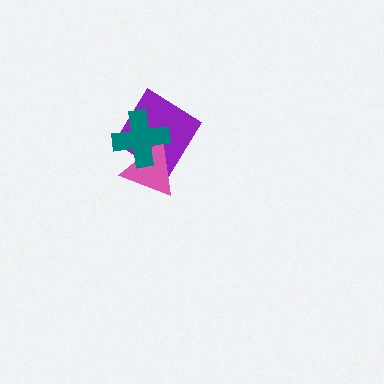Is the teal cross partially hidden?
No, no other shape covers it.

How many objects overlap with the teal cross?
2 objects overlap with the teal cross.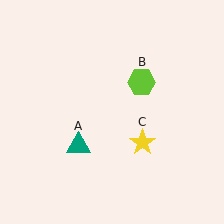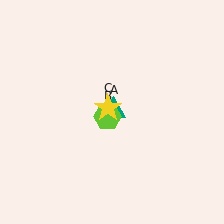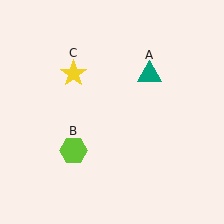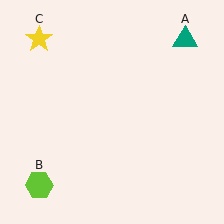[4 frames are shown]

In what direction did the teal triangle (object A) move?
The teal triangle (object A) moved up and to the right.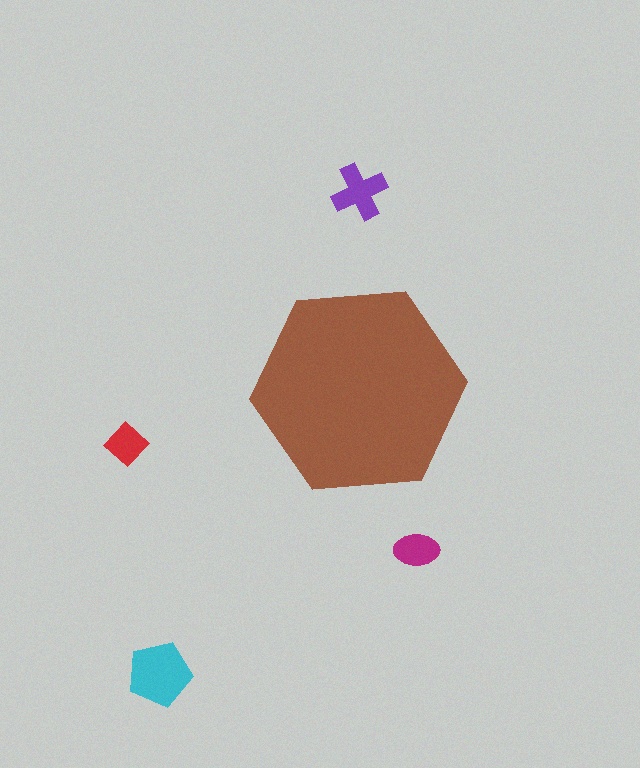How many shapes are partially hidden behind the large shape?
0 shapes are partially hidden.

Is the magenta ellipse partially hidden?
No, the magenta ellipse is fully visible.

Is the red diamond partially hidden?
No, the red diamond is fully visible.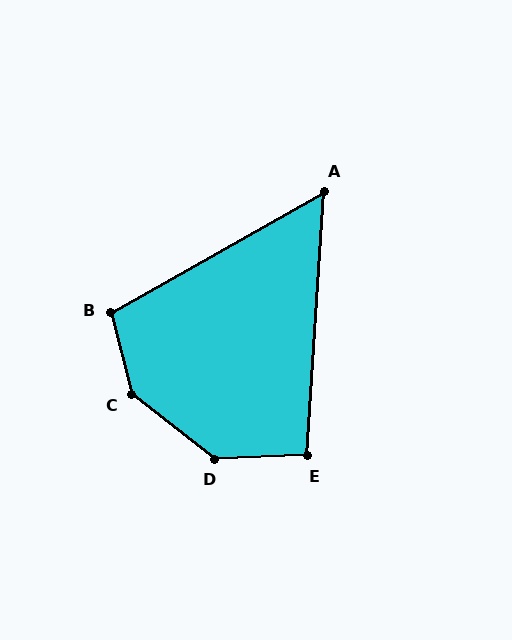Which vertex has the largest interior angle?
C, at approximately 142 degrees.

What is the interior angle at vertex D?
Approximately 140 degrees (obtuse).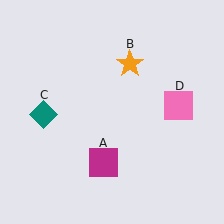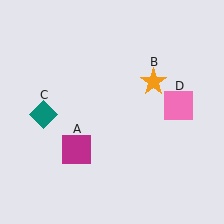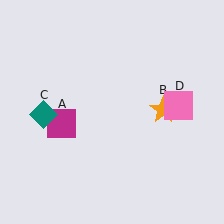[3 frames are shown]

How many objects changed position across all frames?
2 objects changed position: magenta square (object A), orange star (object B).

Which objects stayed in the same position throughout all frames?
Teal diamond (object C) and pink square (object D) remained stationary.